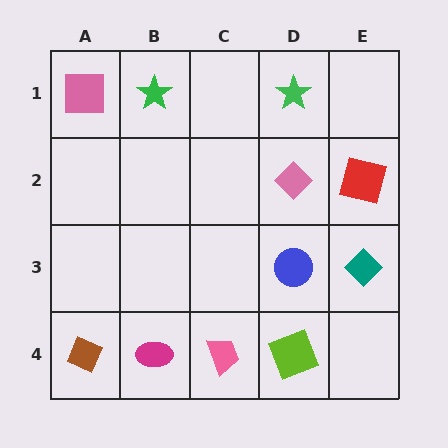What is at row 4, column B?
A magenta ellipse.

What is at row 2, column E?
A red square.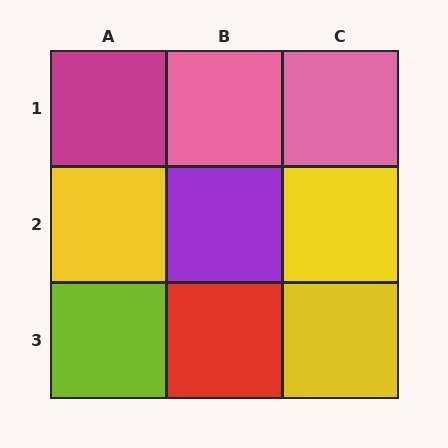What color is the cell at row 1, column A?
Magenta.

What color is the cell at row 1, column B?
Pink.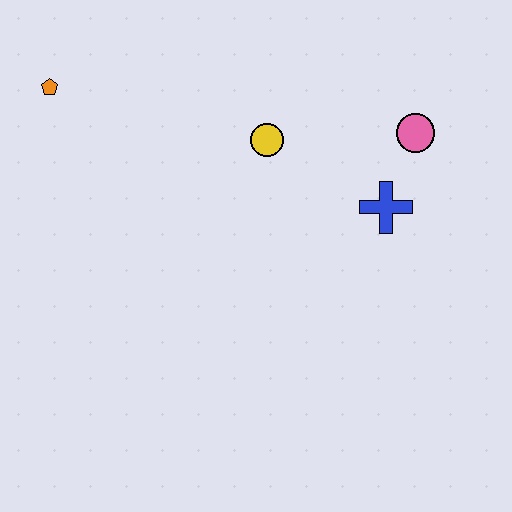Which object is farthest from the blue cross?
The orange pentagon is farthest from the blue cross.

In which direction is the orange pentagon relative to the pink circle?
The orange pentagon is to the left of the pink circle.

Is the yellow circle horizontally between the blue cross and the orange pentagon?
Yes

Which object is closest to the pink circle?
The blue cross is closest to the pink circle.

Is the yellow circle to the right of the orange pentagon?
Yes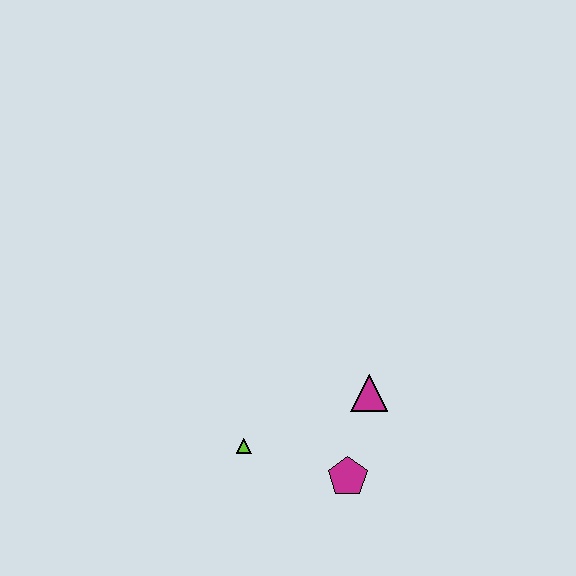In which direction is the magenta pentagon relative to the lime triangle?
The magenta pentagon is to the right of the lime triangle.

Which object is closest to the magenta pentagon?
The magenta triangle is closest to the magenta pentagon.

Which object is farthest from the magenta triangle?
The lime triangle is farthest from the magenta triangle.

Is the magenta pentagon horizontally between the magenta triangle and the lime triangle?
Yes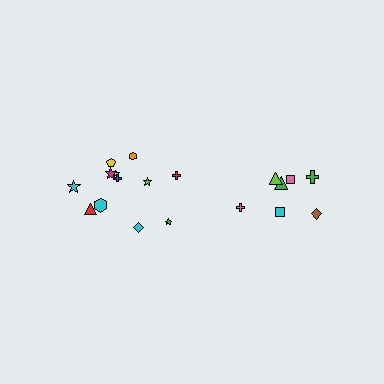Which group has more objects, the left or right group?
The left group.